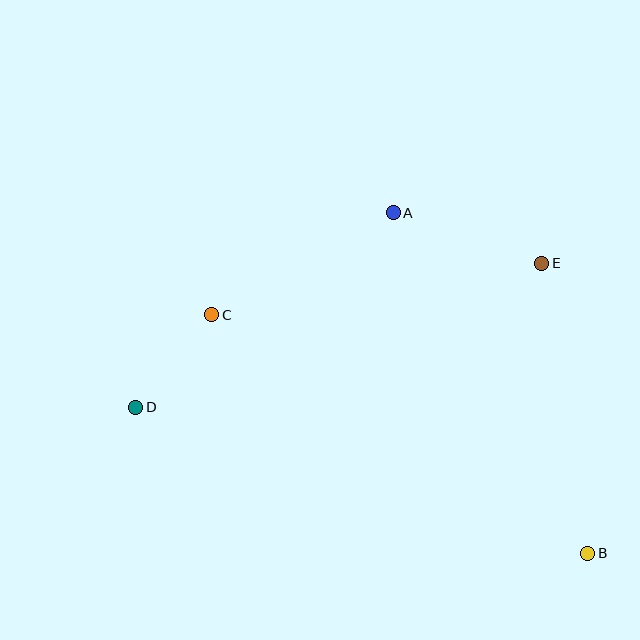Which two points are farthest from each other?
Points B and D are farthest from each other.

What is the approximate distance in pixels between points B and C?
The distance between B and C is approximately 445 pixels.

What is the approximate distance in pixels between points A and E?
The distance between A and E is approximately 157 pixels.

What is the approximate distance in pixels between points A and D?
The distance between A and D is approximately 323 pixels.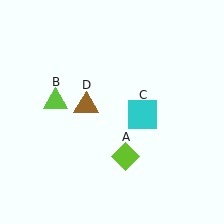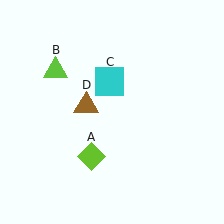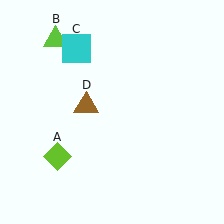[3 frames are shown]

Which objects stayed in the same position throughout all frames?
Brown triangle (object D) remained stationary.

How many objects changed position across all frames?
3 objects changed position: lime diamond (object A), lime triangle (object B), cyan square (object C).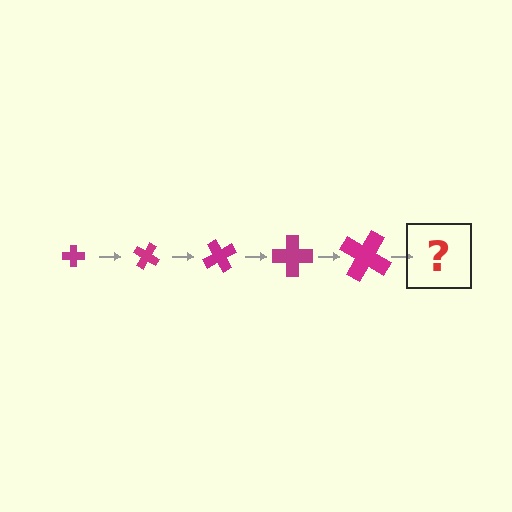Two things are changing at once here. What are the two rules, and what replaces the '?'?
The two rules are that the cross grows larger each step and it rotates 30 degrees each step. The '?' should be a cross, larger than the previous one and rotated 150 degrees from the start.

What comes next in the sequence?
The next element should be a cross, larger than the previous one and rotated 150 degrees from the start.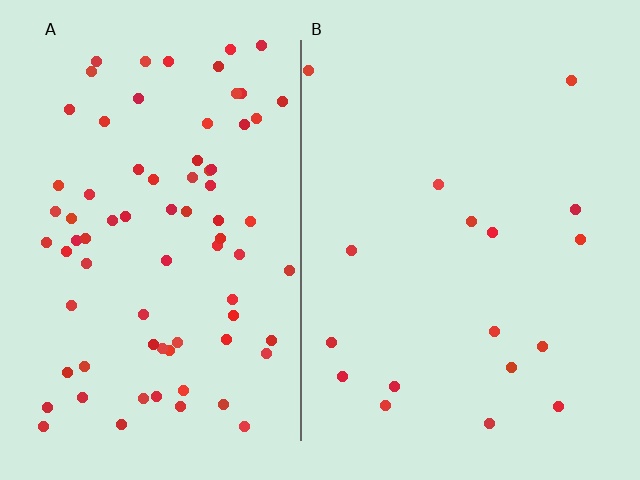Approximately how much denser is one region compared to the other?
Approximately 4.5× — region A over region B.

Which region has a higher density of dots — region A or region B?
A (the left).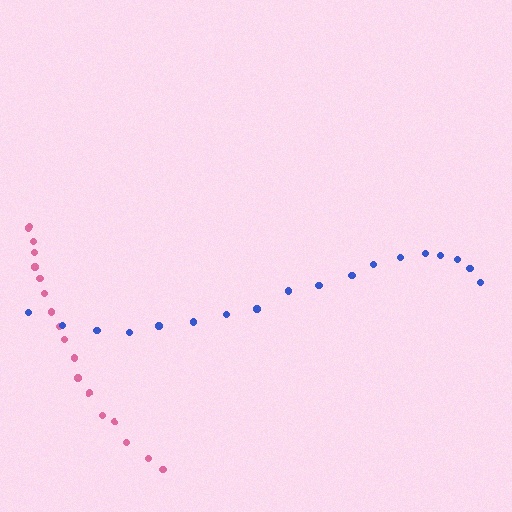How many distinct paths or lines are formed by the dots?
There are 2 distinct paths.